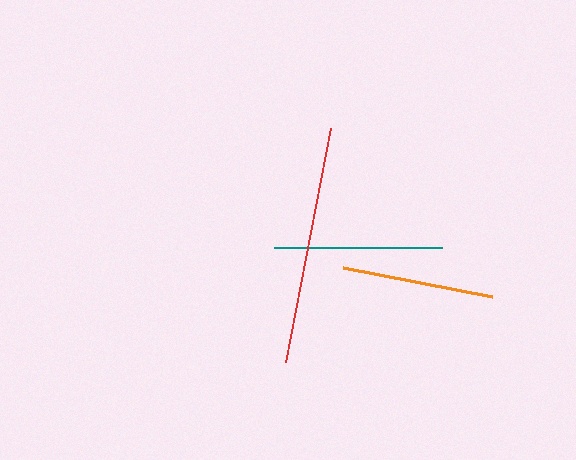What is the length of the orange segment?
The orange segment is approximately 152 pixels long.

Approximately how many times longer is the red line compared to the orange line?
The red line is approximately 1.6 times the length of the orange line.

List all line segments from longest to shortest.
From longest to shortest: red, teal, orange.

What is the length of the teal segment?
The teal segment is approximately 168 pixels long.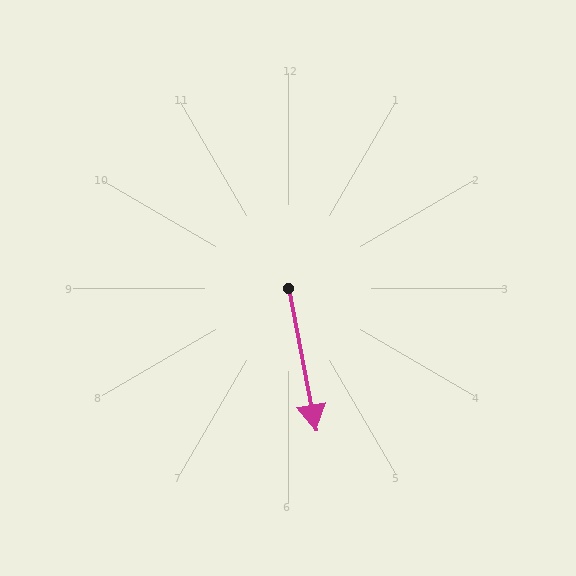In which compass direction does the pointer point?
South.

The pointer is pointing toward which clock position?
Roughly 6 o'clock.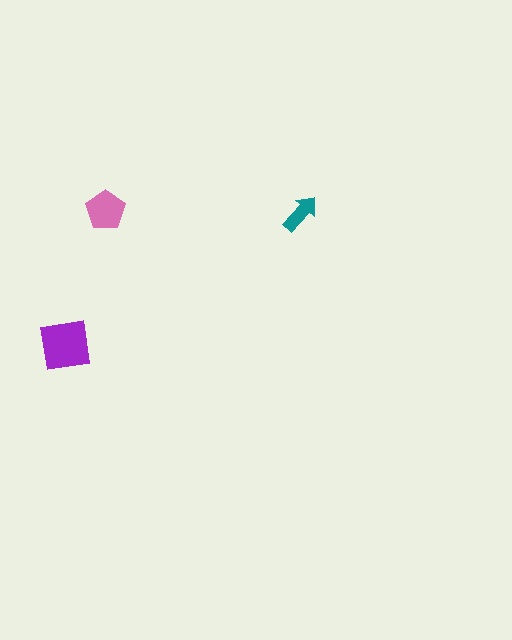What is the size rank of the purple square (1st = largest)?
1st.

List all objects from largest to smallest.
The purple square, the pink pentagon, the teal arrow.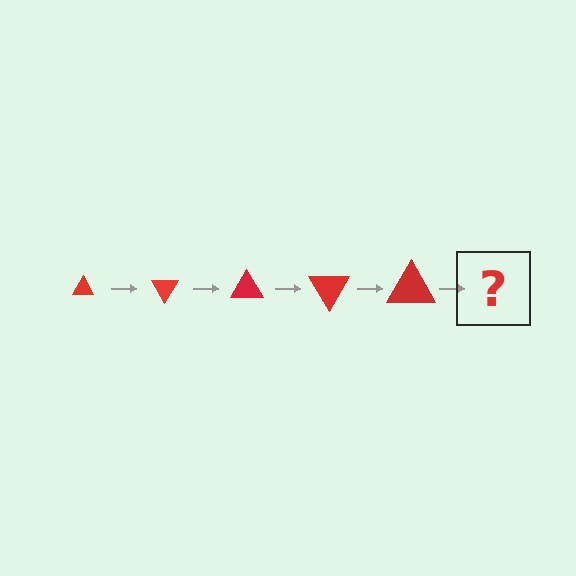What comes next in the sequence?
The next element should be a triangle, larger than the previous one and rotated 300 degrees from the start.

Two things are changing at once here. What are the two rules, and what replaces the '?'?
The two rules are that the triangle grows larger each step and it rotates 60 degrees each step. The '?' should be a triangle, larger than the previous one and rotated 300 degrees from the start.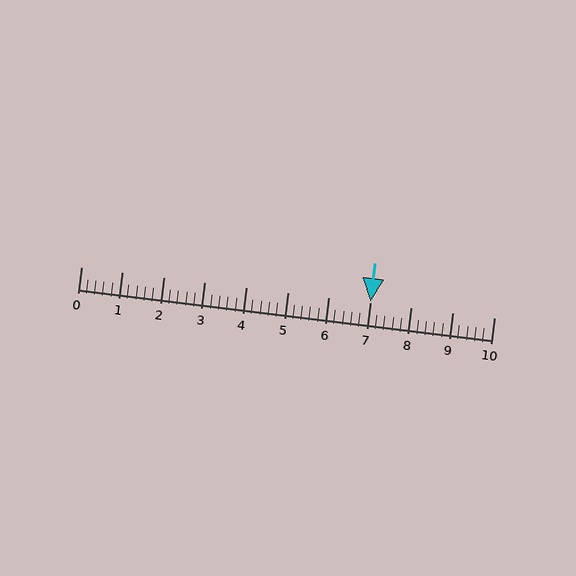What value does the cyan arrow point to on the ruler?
The cyan arrow points to approximately 7.0.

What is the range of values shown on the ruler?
The ruler shows values from 0 to 10.